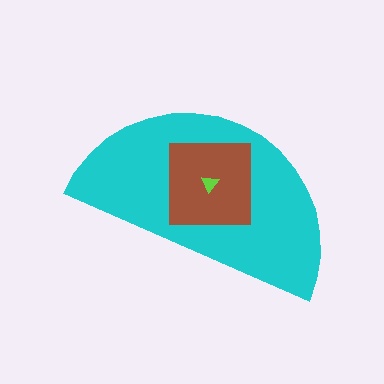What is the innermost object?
The lime triangle.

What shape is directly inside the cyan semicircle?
The brown square.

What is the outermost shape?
The cyan semicircle.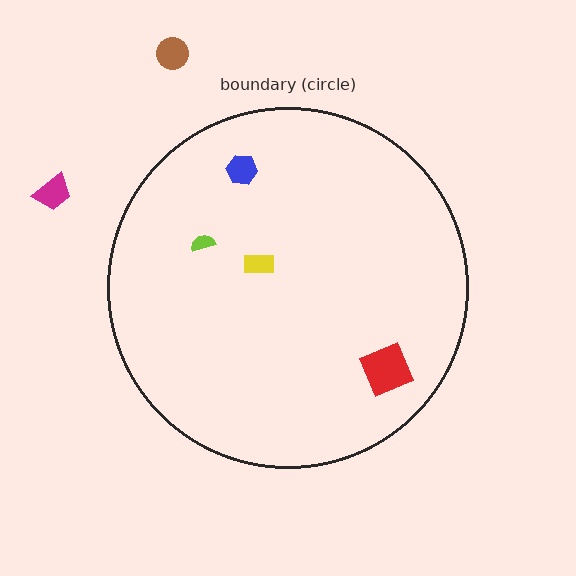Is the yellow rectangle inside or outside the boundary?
Inside.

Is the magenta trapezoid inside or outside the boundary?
Outside.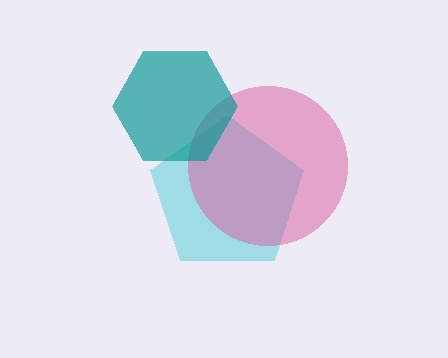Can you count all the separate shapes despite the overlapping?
Yes, there are 3 separate shapes.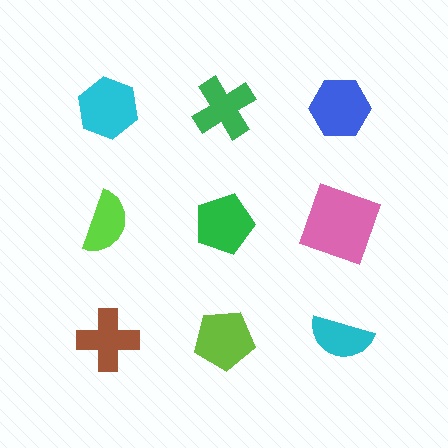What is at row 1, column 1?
A cyan hexagon.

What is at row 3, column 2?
A lime pentagon.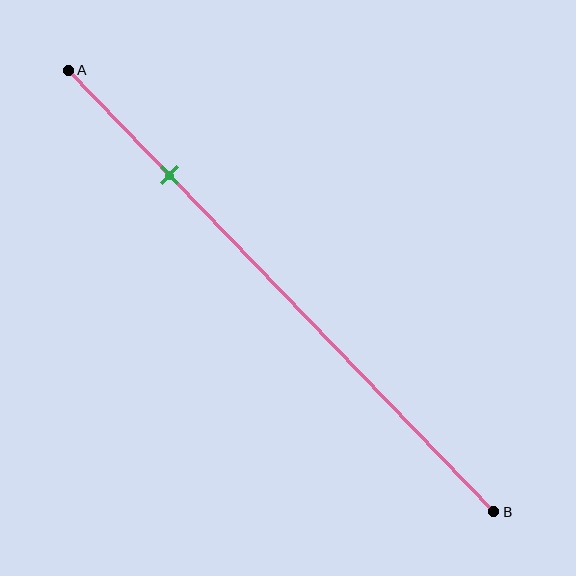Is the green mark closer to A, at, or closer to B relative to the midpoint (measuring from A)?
The green mark is closer to point A than the midpoint of segment AB.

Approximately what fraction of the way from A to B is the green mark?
The green mark is approximately 25% of the way from A to B.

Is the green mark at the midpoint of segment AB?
No, the mark is at about 25% from A, not at the 50% midpoint.